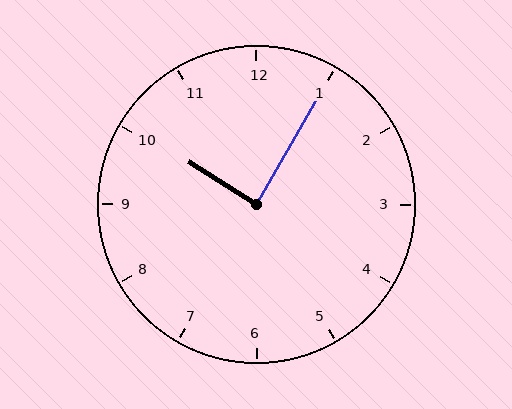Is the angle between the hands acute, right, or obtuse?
It is right.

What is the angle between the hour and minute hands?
Approximately 88 degrees.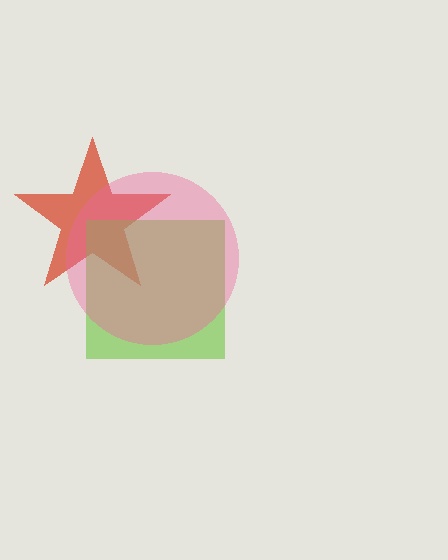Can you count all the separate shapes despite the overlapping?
Yes, there are 3 separate shapes.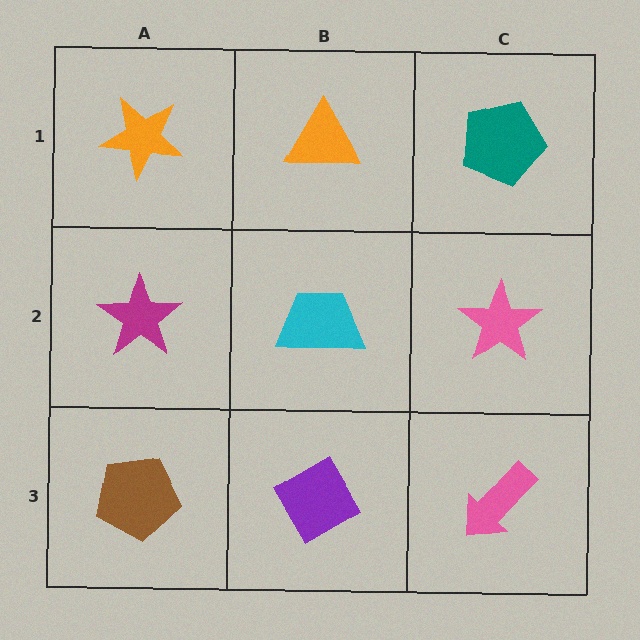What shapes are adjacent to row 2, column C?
A teal pentagon (row 1, column C), a pink arrow (row 3, column C), a cyan trapezoid (row 2, column B).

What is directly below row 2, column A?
A brown pentagon.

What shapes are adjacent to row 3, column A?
A magenta star (row 2, column A), a purple diamond (row 3, column B).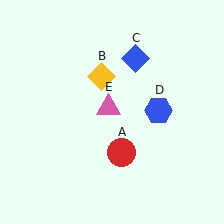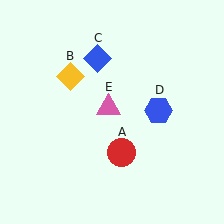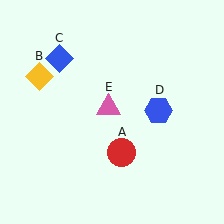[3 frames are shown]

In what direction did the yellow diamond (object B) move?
The yellow diamond (object B) moved left.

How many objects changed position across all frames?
2 objects changed position: yellow diamond (object B), blue diamond (object C).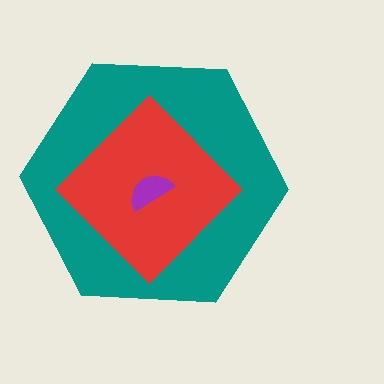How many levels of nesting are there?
3.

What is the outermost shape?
The teal hexagon.